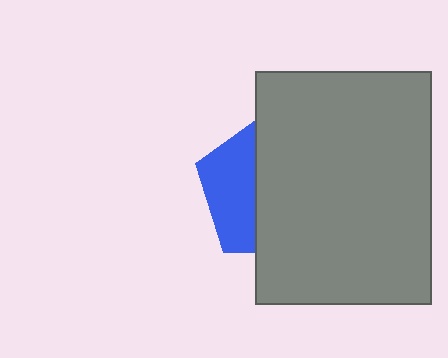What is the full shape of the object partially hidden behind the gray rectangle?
The partially hidden object is a blue pentagon.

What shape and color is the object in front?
The object in front is a gray rectangle.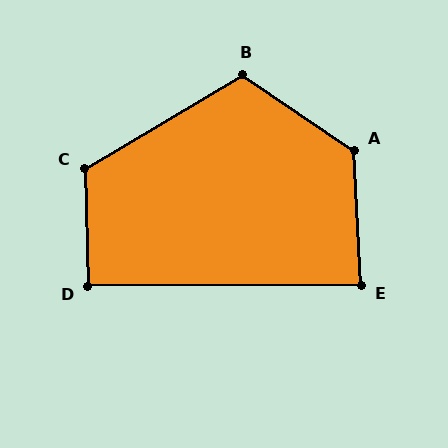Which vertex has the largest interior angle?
A, at approximately 127 degrees.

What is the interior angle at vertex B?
Approximately 116 degrees (obtuse).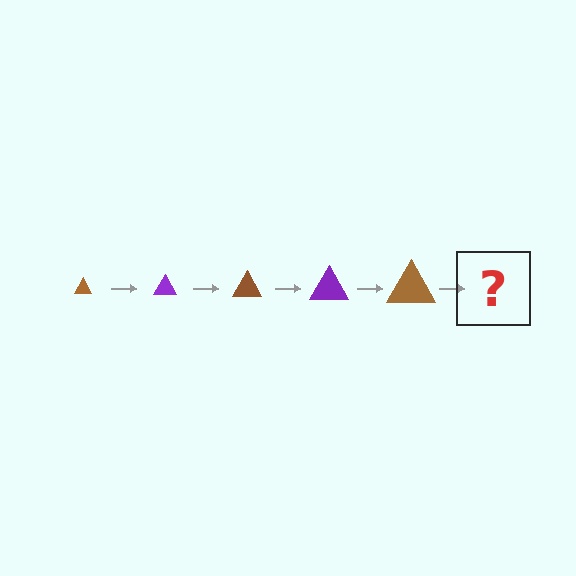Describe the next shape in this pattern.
It should be a purple triangle, larger than the previous one.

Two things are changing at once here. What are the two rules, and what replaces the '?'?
The two rules are that the triangle grows larger each step and the color cycles through brown and purple. The '?' should be a purple triangle, larger than the previous one.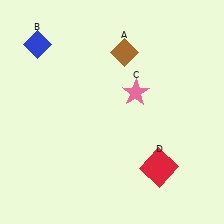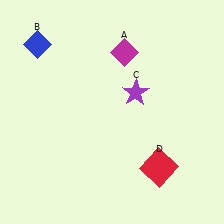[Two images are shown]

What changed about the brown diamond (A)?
In Image 1, A is brown. In Image 2, it changed to magenta.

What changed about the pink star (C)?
In Image 1, C is pink. In Image 2, it changed to purple.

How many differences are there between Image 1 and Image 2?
There are 2 differences between the two images.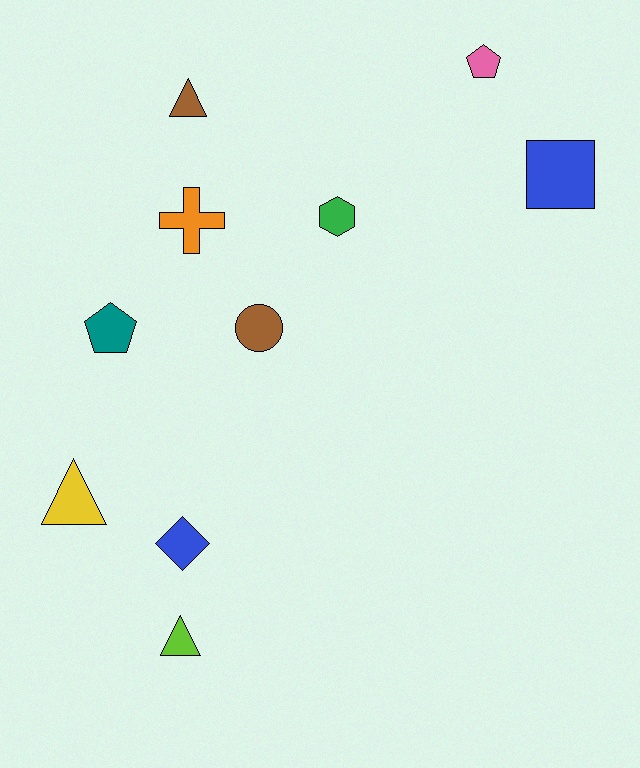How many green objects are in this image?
There is 1 green object.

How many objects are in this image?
There are 10 objects.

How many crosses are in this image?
There is 1 cross.